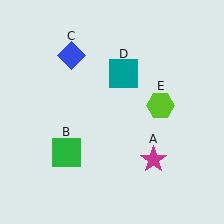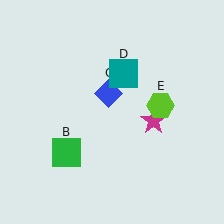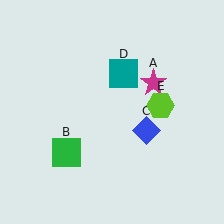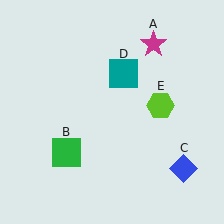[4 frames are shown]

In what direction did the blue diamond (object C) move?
The blue diamond (object C) moved down and to the right.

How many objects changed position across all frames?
2 objects changed position: magenta star (object A), blue diamond (object C).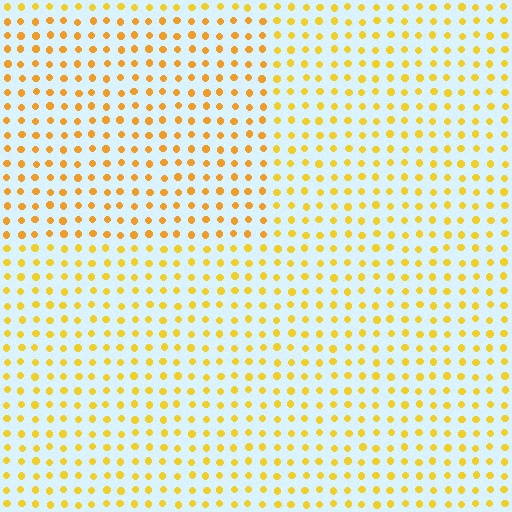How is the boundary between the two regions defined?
The boundary is defined purely by a slight shift in hue (about 15 degrees). Spacing, size, and orientation are identical on both sides.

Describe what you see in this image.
The image is filled with small yellow elements in a uniform arrangement. A rectangle-shaped region is visible where the elements are tinted to a slightly different hue, forming a subtle color boundary.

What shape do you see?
I see a rectangle.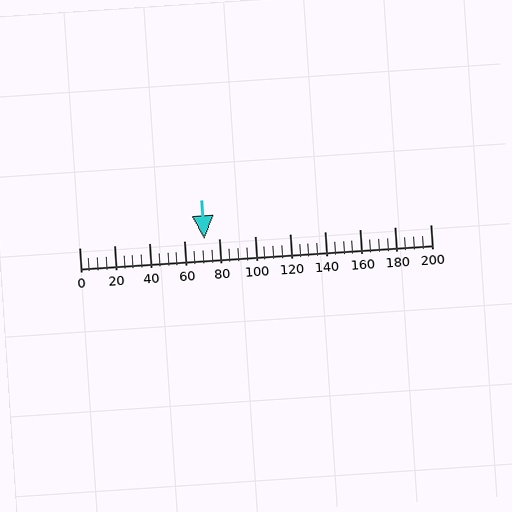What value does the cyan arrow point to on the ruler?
The cyan arrow points to approximately 71.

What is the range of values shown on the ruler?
The ruler shows values from 0 to 200.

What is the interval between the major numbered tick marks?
The major tick marks are spaced 20 units apart.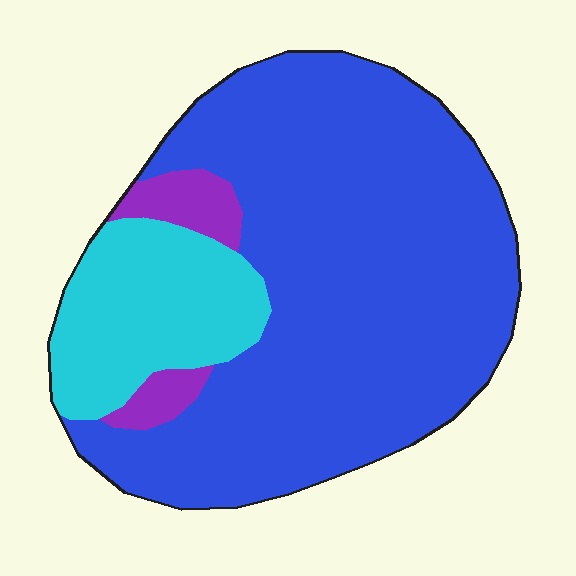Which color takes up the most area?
Blue, at roughly 75%.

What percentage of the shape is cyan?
Cyan takes up about one fifth (1/5) of the shape.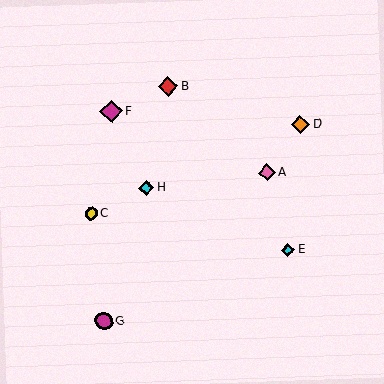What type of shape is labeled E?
Shape E is a cyan diamond.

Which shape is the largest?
The magenta diamond (labeled F) is the largest.